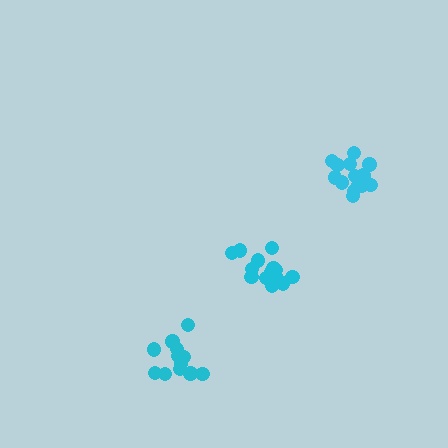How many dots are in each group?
Group 1: 16 dots, Group 2: 14 dots, Group 3: 12 dots (42 total).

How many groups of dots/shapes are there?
There are 3 groups.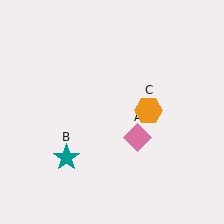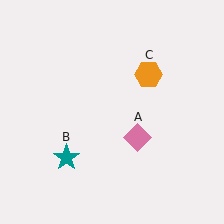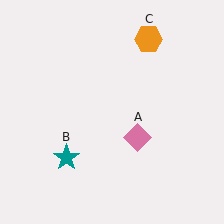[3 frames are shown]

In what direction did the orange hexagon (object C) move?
The orange hexagon (object C) moved up.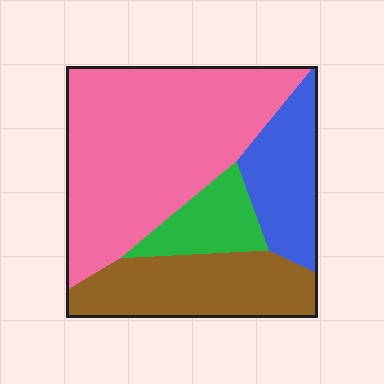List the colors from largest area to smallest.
From largest to smallest: pink, brown, blue, green.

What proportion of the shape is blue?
Blue takes up about one sixth (1/6) of the shape.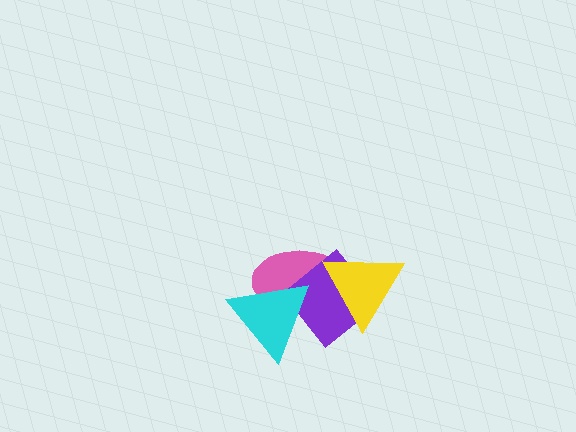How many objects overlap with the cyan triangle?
2 objects overlap with the cyan triangle.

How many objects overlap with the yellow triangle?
2 objects overlap with the yellow triangle.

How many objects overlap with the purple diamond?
3 objects overlap with the purple diamond.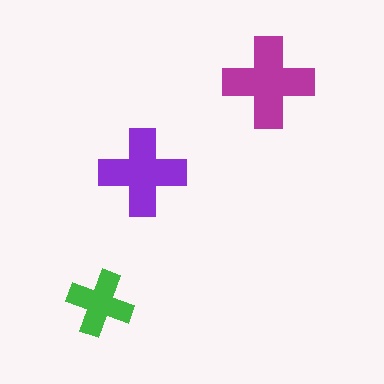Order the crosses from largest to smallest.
the magenta one, the purple one, the green one.